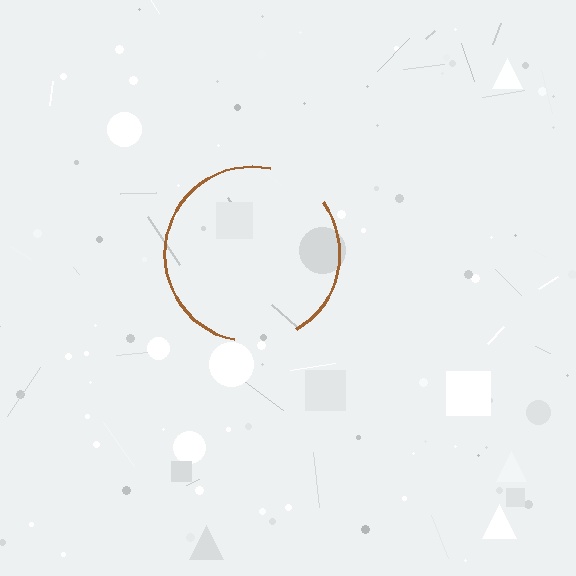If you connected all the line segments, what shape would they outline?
They would outline a circle.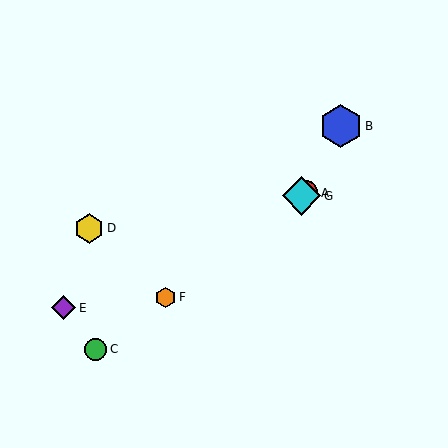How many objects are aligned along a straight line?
4 objects (A, C, F, G) are aligned along a straight line.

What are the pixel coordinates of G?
Object G is at (301, 196).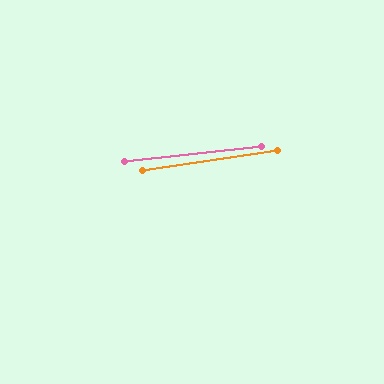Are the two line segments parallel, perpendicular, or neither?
Parallel — their directions differ by only 1.8°.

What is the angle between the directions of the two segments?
Approximately 2 degrees.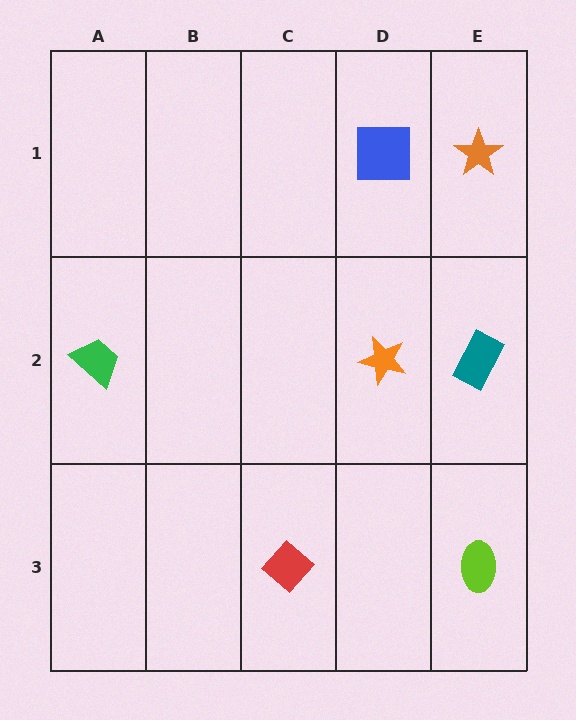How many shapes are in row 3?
2 shapes.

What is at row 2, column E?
A teal rectangle.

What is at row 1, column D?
A blue square.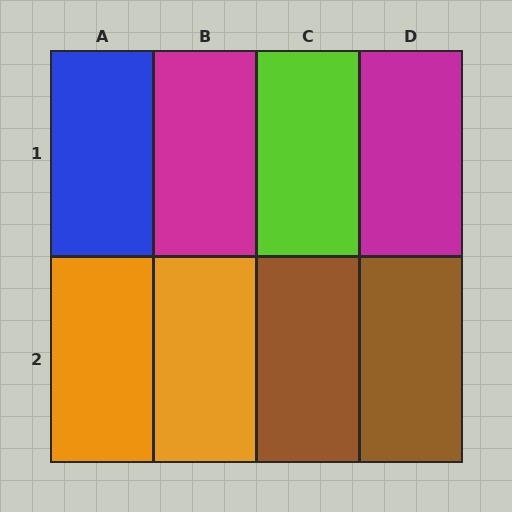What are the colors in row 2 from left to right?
Orange, orange, brown, brown.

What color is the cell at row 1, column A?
Blue.